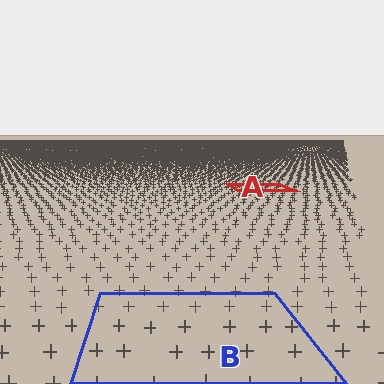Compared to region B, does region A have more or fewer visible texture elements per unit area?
Region A has more texture elements per unit area — they are packed more densely because it is farther away.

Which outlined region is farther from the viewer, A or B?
Region A is farther from the viewer — the texture elements inside it appear smaller and more densely packed.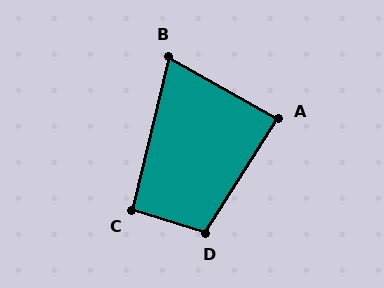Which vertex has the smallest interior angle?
B, at approximately 74 degrees.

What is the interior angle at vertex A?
Approximately 87 degrees (approximately right).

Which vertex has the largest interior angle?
D, at approximately 106 degrees.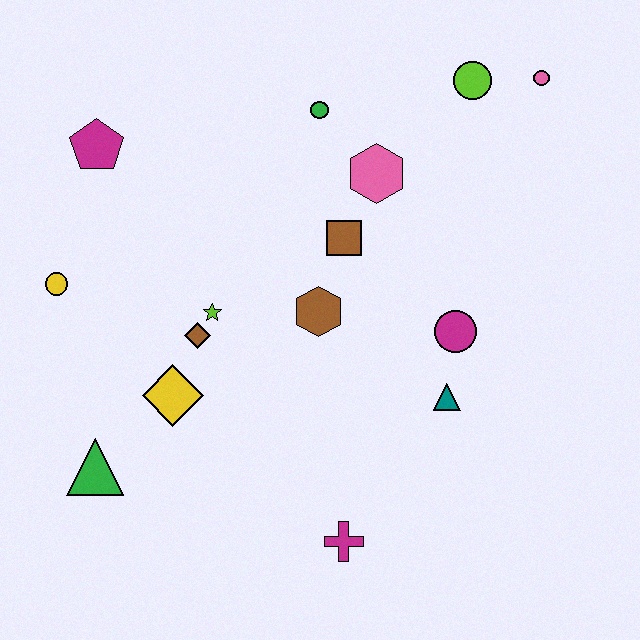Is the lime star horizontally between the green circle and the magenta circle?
No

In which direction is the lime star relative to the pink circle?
The lime star is to the left of the pink circle.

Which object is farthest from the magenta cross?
The pink circle is farthest from the magenta cross.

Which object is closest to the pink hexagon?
The brown square is closest to the pink hexagon.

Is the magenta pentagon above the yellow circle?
Yes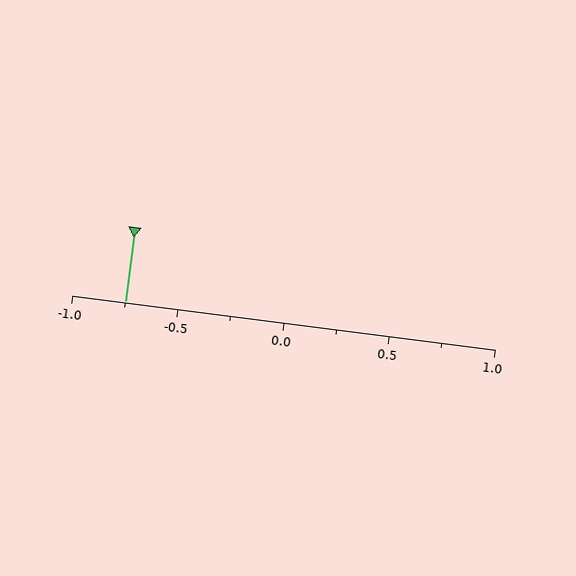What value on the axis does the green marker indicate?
The marker indicates approximately -0.75.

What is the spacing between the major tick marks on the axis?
The major ticks are spaced 0.5 apart.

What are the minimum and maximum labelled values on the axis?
The axis runs from -1.0 to 1.0.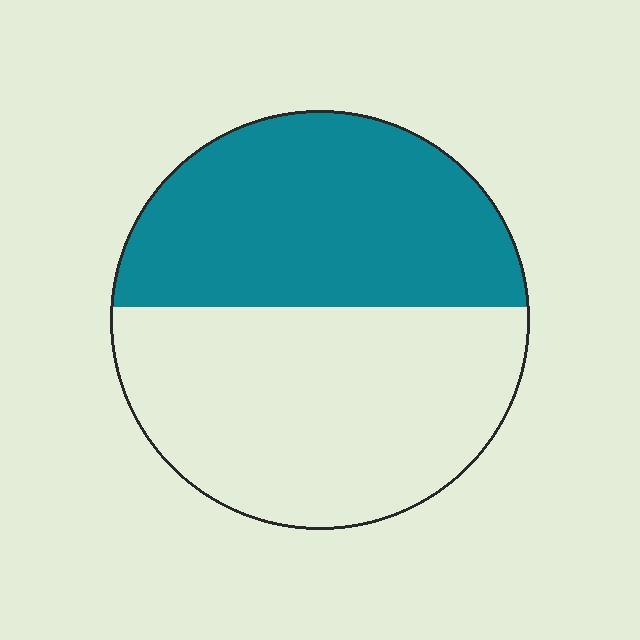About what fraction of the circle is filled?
About one half (1/2).